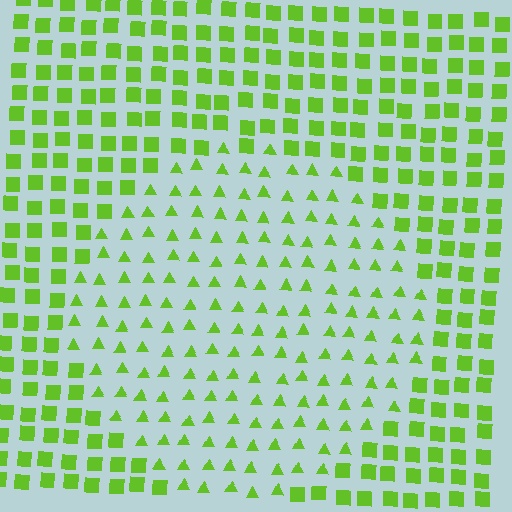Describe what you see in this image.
The image is filled with small lime elements arranged in a uniform grid. A circle-shaped region contains triangles, while the surrounding area contains squares. The boundary is defined purely by the change in element shape.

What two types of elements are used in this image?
The image uses triangles inside the circle region and squares outside it.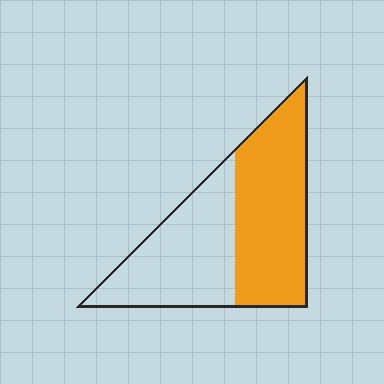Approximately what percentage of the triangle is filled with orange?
Approximately 55%.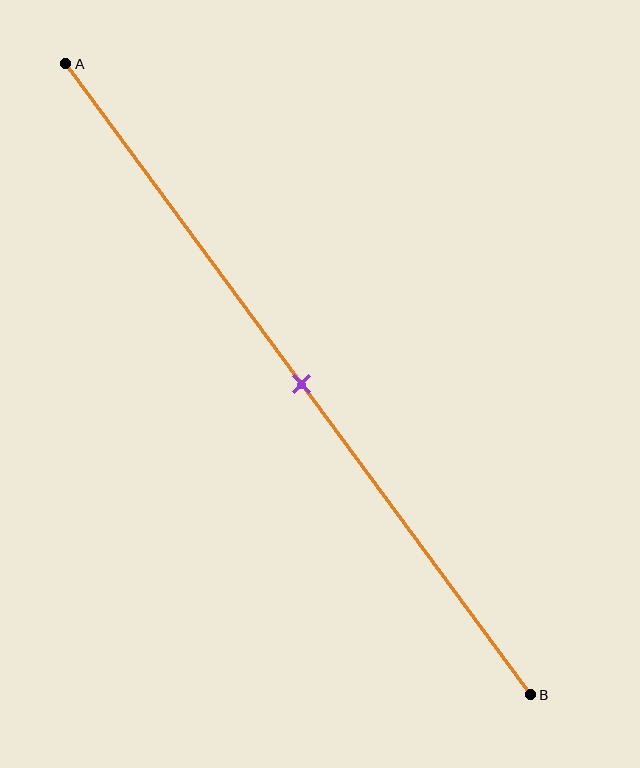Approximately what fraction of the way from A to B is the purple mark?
The purple mark is approximately 50% of the way from A to B.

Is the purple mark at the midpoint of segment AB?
Yes, the mark is approximately at the midpoint.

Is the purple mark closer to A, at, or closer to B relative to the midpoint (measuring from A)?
The purple mark is approximately at the midpoint of segment AB.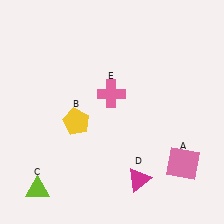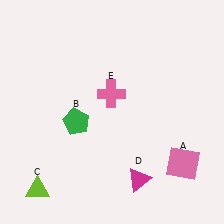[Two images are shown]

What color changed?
The pentagon (B) changed from yellow in Image 1 to green in Image 2.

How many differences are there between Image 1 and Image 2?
There is 1 difference between the two images.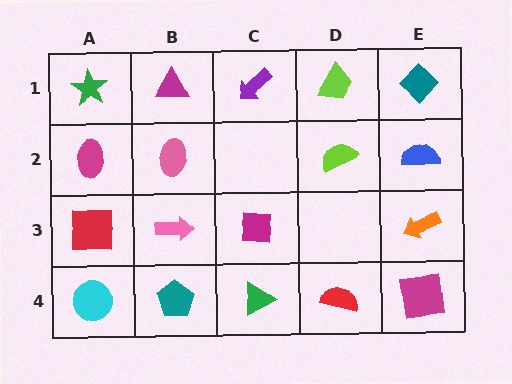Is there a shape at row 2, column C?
No, that cell is empty.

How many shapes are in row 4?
5 shapes.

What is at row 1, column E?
A teal diamond.